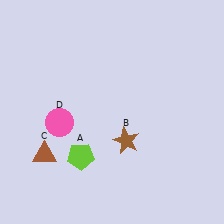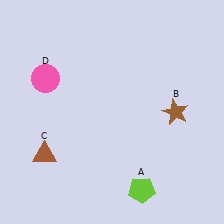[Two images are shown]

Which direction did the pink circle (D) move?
The pink circle (D) moved up.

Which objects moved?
The objects that moved are: the lime pentagon (A), the brown star (B), the pink circle (D).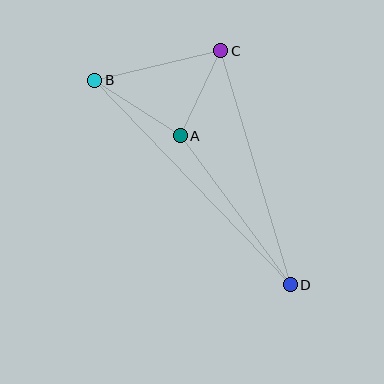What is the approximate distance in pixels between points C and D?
The distance between C and D is approximately 244 pixels.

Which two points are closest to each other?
Points A and C are closest to each other.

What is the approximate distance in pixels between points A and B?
The distance between A and B is approximately 102 pixels.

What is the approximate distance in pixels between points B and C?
The distance between B and C is approximately 130 pixels.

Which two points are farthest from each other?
Points B and D are farthest from each other.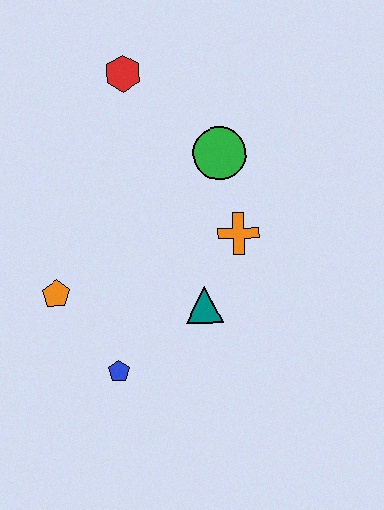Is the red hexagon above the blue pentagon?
Yes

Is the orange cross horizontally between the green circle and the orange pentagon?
No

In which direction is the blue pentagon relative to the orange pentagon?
The blue pentagon is below the orange pentagon.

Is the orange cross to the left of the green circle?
No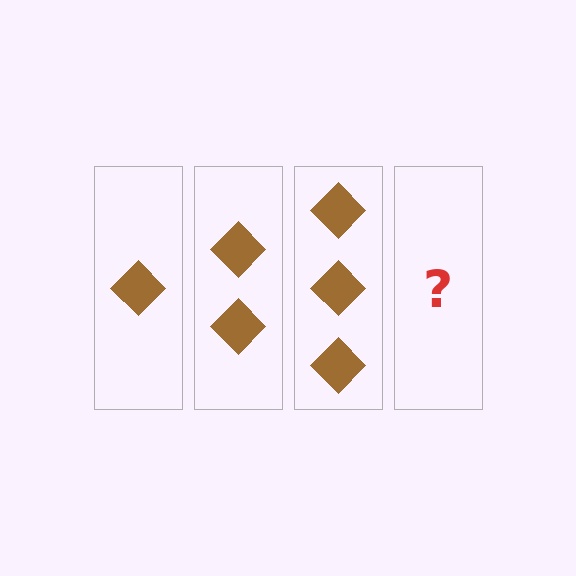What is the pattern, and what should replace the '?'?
The pattern is that each step adds one more diamond. The '?' should be 4 diamonds.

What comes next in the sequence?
The next element should be 4 diamonds.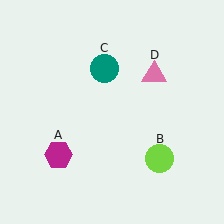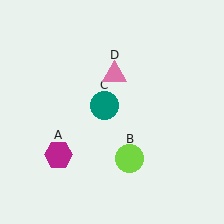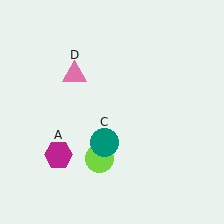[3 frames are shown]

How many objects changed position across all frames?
3 objects changed position: lime circle (object B), teal circle (object C), pink triangle (object D).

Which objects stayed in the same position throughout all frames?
Magenta hexagon (object A) remained stationary.